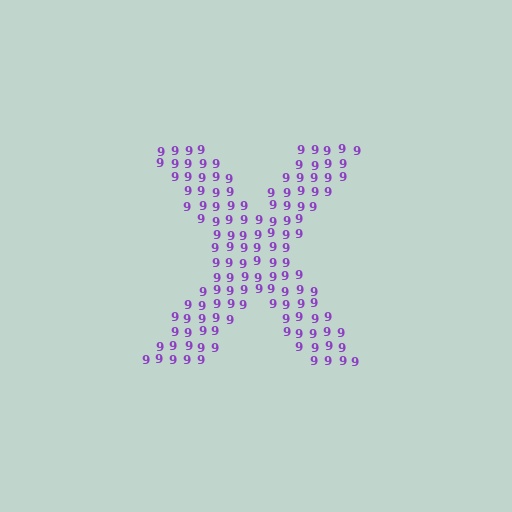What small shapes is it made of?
It is made of small digit 9's.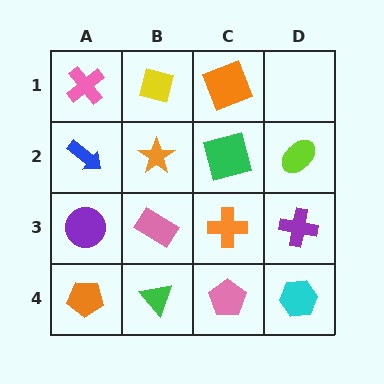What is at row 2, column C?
A green square.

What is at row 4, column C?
A pink pentagon.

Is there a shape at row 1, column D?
No, that cell is empty.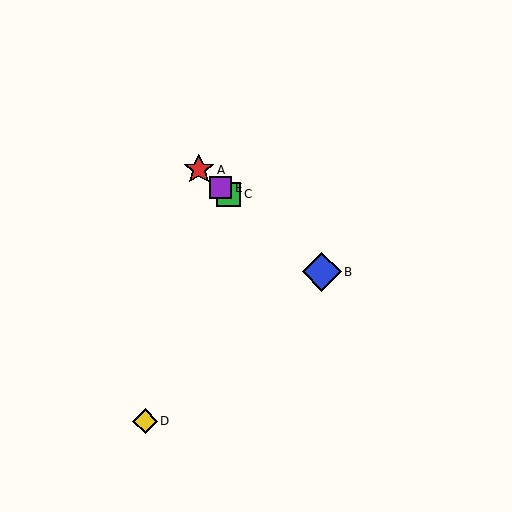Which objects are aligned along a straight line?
Objects A, B, C, E are aligned along a straight line.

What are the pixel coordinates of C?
Object C is at (229, 194).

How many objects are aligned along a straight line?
4 objects (A, B, C, E) are aligned along a straight line.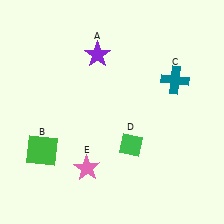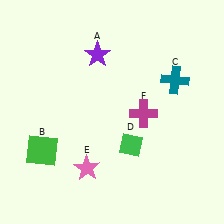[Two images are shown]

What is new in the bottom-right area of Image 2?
A magenta cross (F) was added in the bottom-right area of Image 2.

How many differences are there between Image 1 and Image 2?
There is 1 difference between the two images.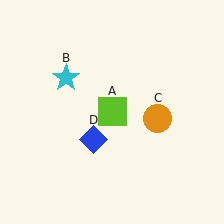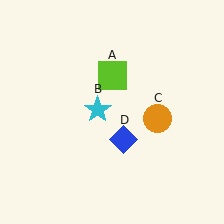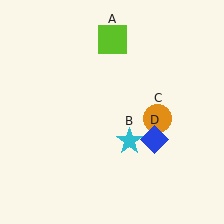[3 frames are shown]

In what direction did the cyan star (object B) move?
The cyan star (object B) moved down and to the right.